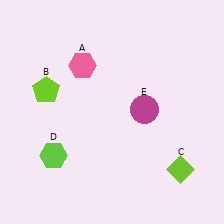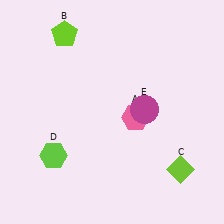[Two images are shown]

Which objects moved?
The objects that moved are: the pink hexagon (A), the lime pentagon (B).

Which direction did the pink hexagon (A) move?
The pink hexagon (A) moved right.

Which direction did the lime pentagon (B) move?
The lime pentagon (B) moved up.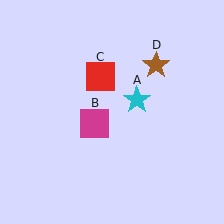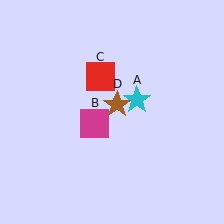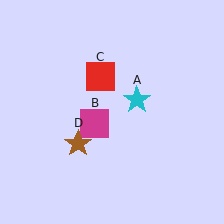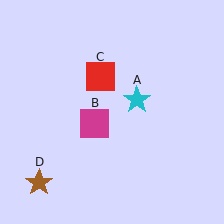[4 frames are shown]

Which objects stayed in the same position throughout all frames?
Cyan star (object A) and magenta square (object B) and red square (object C) remained stationary.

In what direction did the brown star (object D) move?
The brown star (object D) moved down and to the left.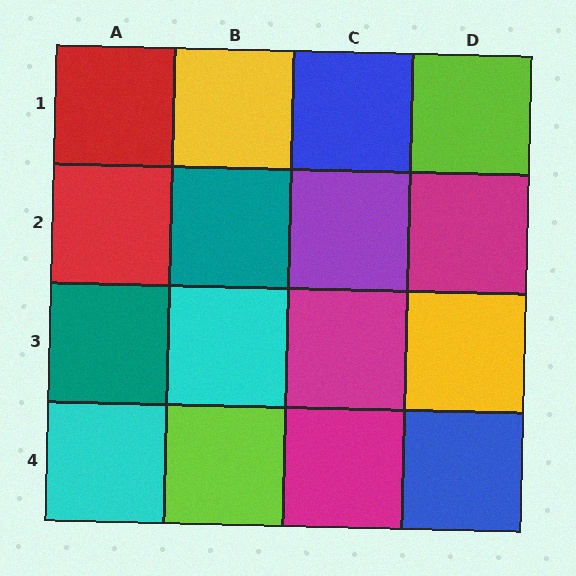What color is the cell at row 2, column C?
Purple.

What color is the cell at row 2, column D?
Magenta.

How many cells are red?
2 cells are red.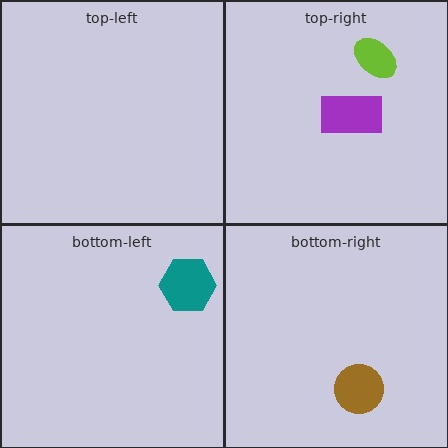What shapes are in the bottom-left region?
The teal hexagon.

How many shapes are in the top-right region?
2.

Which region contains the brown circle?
The bottom-right region.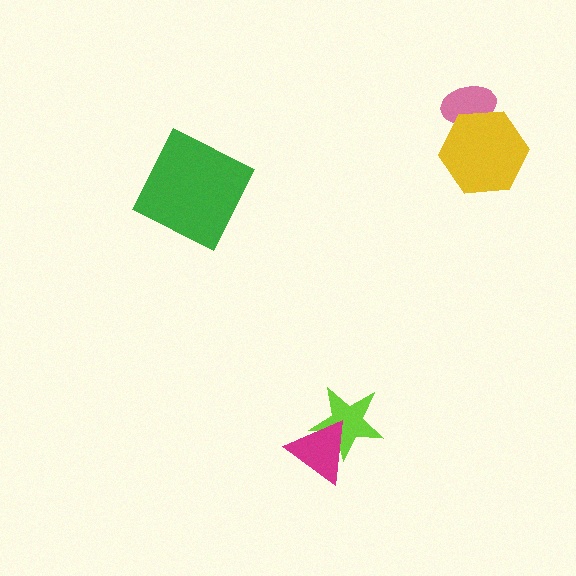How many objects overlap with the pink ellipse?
1 object overlaps with the pink ellipse.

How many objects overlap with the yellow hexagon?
1 object overlaps with the yellow hexagon.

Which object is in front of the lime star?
The magenta triangle is in front of the lime star.